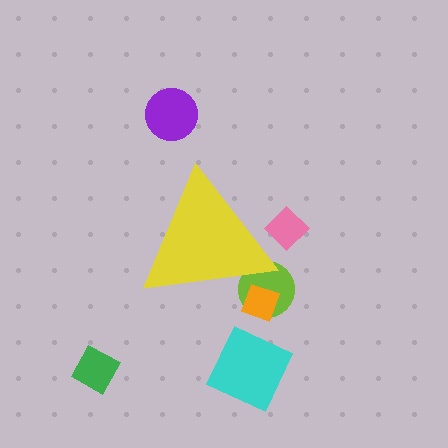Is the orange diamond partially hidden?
Yes, the orange diamond is partially hidden behind the yellow triangle.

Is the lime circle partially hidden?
Yes, the lime circle is partially hidden behind the yellow triangle.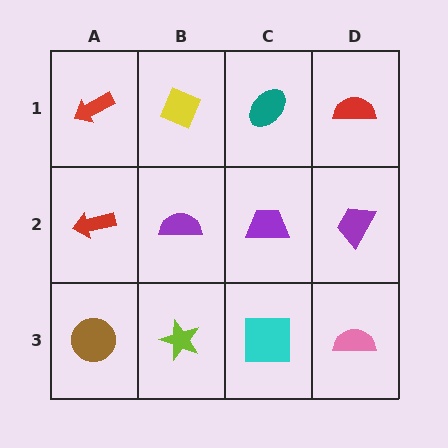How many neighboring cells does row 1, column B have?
3.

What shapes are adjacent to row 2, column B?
A yellow diamond (row 1, column B), a lime star (row 3, column B), a red arrow (row 2, column A), a purple trapezoid (row 2, column C).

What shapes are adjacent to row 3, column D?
A purple trapezoid (row 2, column D), a cyan square (row 3, column C).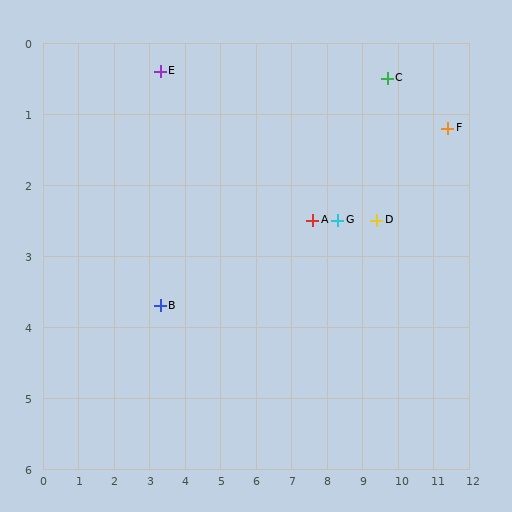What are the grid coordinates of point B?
Point B is at approximately (3.3, 3.7).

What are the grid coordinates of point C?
Point C is at approximately (9.7, 0.5).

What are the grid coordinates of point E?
Point E is at approximately (3.3, 0.4).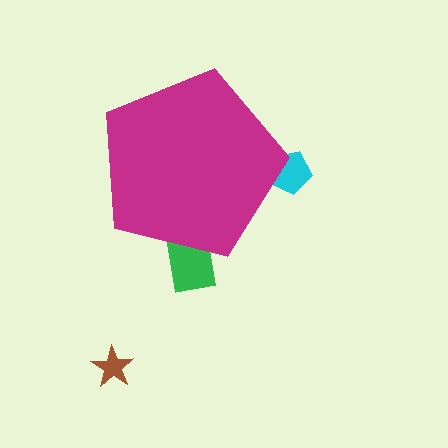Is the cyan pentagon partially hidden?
Yes, the cyan pentagon is partially hidden behind the magenta pentagon.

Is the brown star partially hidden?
No, the brown star is fully visible.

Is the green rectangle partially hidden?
Yes, the green rectangle is partially hidden behind the magenta pentagon.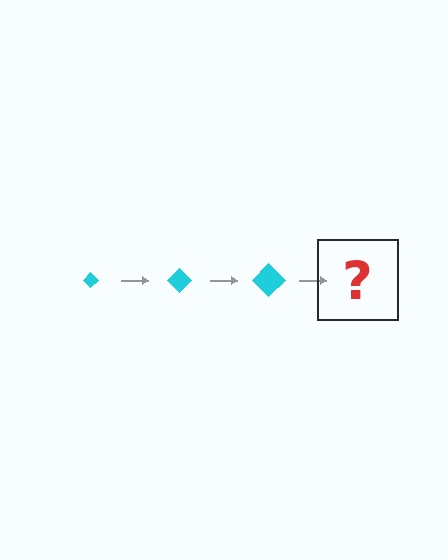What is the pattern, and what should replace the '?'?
The pattern is that the diamond gets progressively larger each step. The '?' should be a cyan diamond, larger than the previous one.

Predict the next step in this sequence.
The next step is a cyan diamond, larger than the previous one.